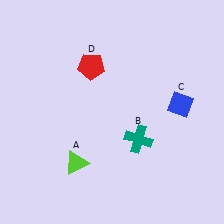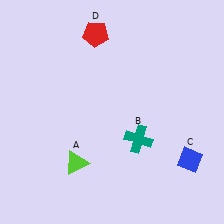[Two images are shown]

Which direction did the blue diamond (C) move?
The blue diamond (C) moved down.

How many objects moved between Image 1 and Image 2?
2 objects moved between the two images.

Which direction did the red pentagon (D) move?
The red pentagon (D) moved up.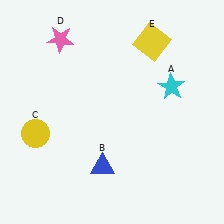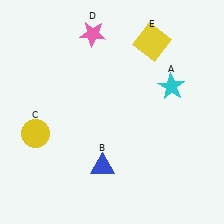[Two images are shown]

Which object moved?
The pink star (D) moved right.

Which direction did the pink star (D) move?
The pink star (D) moved right.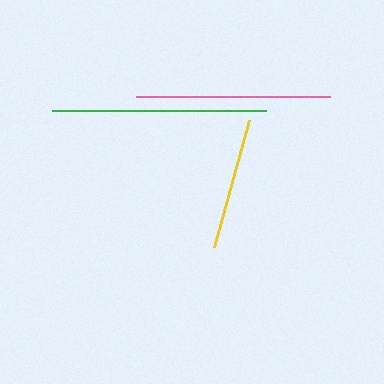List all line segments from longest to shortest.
From longest to shortest: green, pink, yellow.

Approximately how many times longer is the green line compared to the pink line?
The green line is approximately 1.1 times the length of the pink line.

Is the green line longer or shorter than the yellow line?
The green line is longer than the yellow line.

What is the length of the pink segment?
The pink segment is approximately 194 pixels long.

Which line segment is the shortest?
The yellow line is the shortest at approximately 132 pixels.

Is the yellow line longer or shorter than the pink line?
The pink line is longer than the yellow line.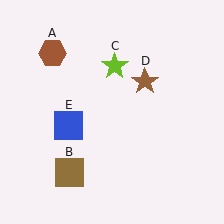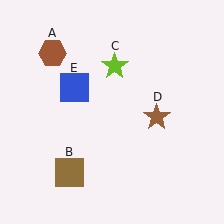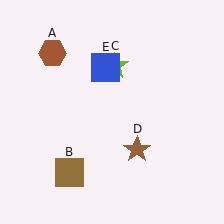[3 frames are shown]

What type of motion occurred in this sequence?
The brown star (object D), blue square (object E) rotated clockwise around the center of the scene.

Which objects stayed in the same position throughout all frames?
Brown hexagon (object A) and brown square (object B) and lime star (object C) remained stationary.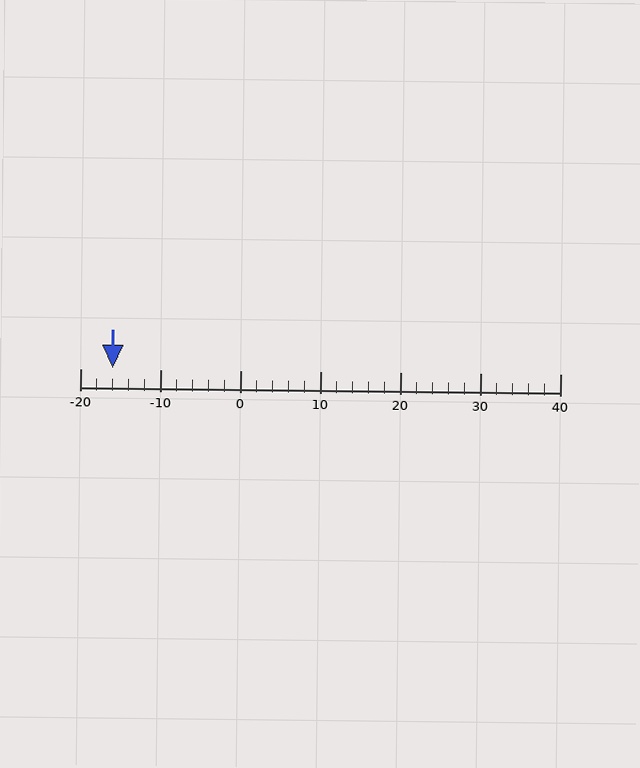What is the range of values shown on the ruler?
The ruler shows values from -20 to 40.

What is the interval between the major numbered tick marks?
The major tick marks are spaced 10 units apart.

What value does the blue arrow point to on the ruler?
The blue arrow points to approximately -16.